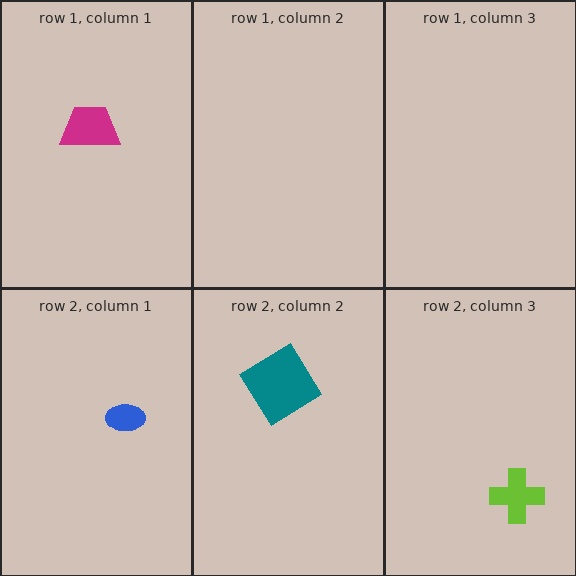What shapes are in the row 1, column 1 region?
The magenta trapezoid.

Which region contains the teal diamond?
The row 2, column 2 region.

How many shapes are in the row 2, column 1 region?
1.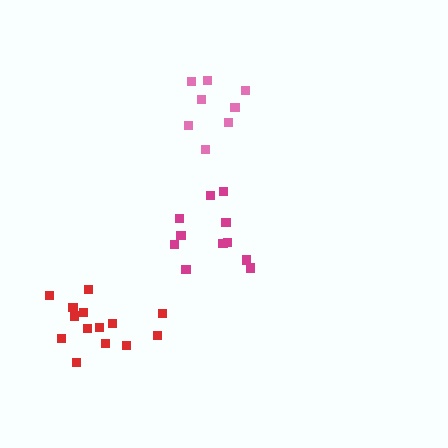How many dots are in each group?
Group 1: 12 dots, Group 2: 14 dots, Group 3: 8 dots (34 total).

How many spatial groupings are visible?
There are 3 spatial groupings.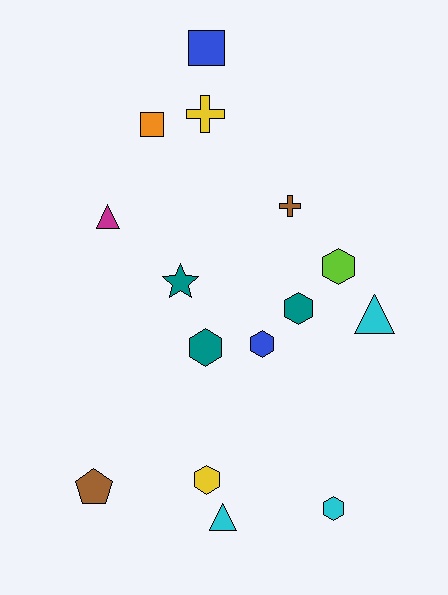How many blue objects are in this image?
There are 2 blue objects.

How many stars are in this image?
There is 1 star.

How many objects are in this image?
There are 15 objects.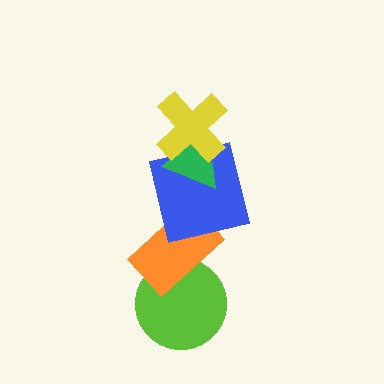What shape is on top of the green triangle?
The yellow cross is on top of the green triangle.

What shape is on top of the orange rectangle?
The blue square is on top of the orange rectangle.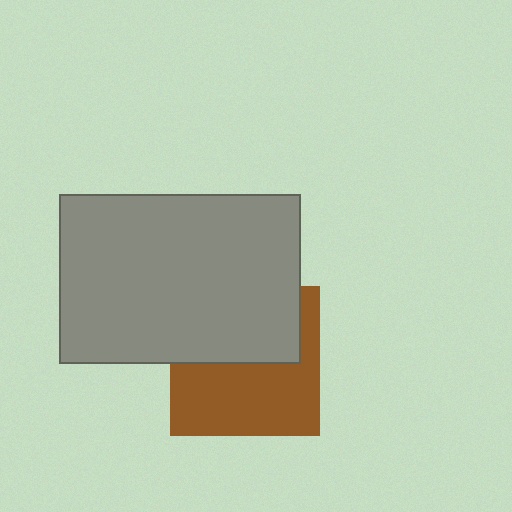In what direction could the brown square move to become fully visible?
The brown square could move down. That would shift it out from behind the gray rectangle entirely.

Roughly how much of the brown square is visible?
About half of it is visible (roughly 54%).